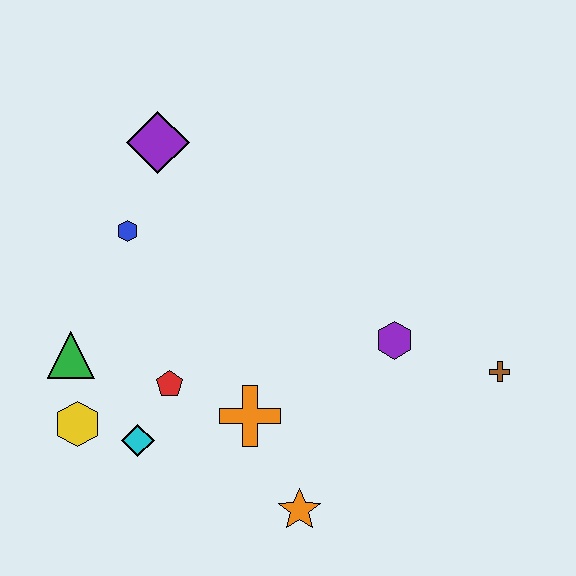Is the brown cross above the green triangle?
No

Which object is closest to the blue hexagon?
The purple diamond is closest to the blue hexagon.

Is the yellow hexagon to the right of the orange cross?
No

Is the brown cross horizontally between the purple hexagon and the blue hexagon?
No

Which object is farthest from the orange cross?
The purple diamond is farthest from the orange cross.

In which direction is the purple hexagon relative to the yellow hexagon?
The purple hexagon is to the right of the yellow hexagon.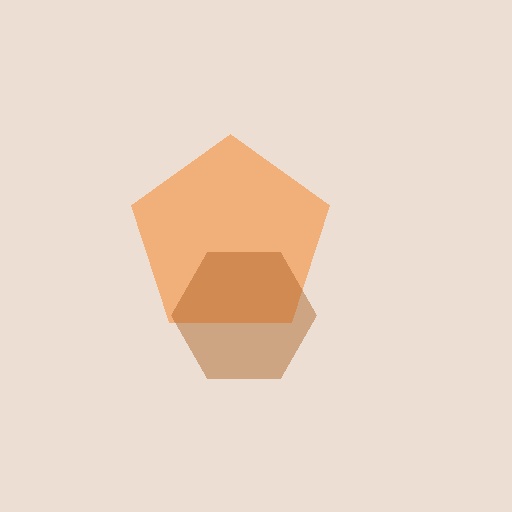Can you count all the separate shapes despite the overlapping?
Yes, there are 2 separate shapes.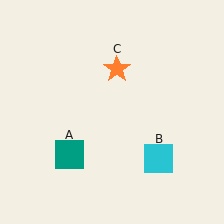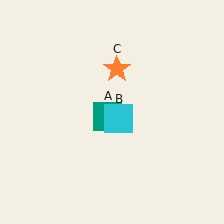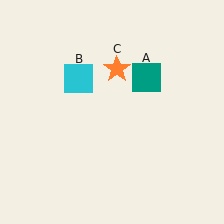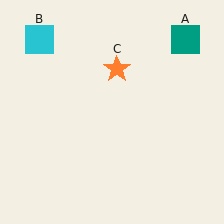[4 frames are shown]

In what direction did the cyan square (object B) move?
The cyan square (object B) moved up and to the left.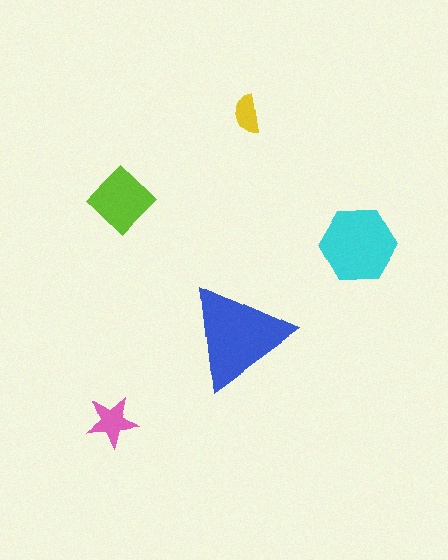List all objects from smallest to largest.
The yellow semicircle, the pink star, the lime diamond, the cyan hexagon, the blue triangle.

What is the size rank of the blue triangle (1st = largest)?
1st.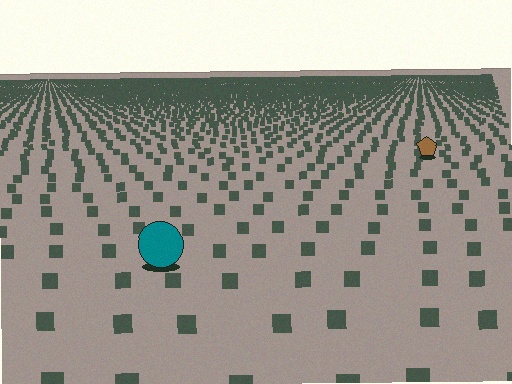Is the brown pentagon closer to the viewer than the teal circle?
No. The teal circle is closer — you can tell from the texture gradient: the ground texture is coarser near it.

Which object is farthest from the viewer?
The brown pentagon is farthest from the viewer. It appears smaller and the ground texture around it is denser.